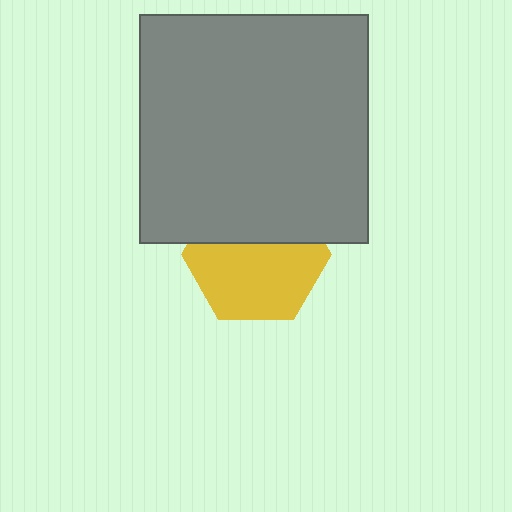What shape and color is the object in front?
The object in front is a gray square.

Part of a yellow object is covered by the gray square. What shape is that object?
It is a hexagon.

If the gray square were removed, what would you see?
You would see the complete yellow hexagon.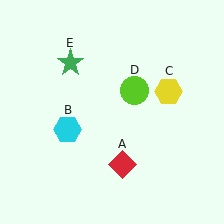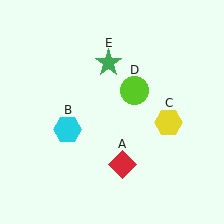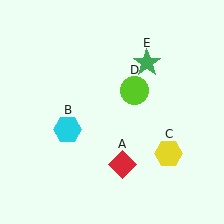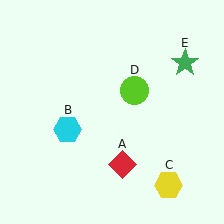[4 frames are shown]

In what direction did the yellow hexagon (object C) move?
The yellow hexagon (object C) moved down.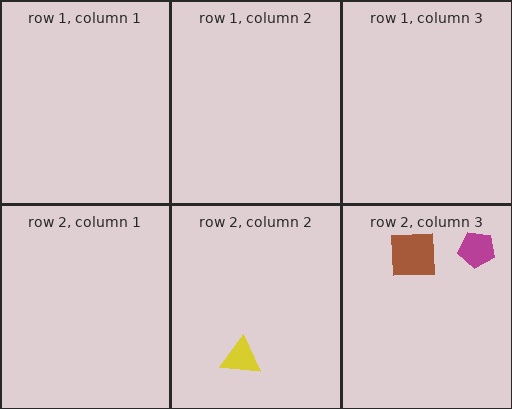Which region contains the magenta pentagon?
The row 2, column 3 region.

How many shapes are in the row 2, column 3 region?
2.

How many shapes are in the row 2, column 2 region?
1.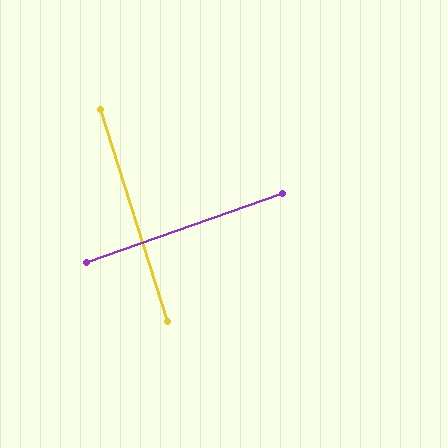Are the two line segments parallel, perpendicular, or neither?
Perpendicular — they meet at approximately 88°.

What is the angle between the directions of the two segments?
Approximately 88 degrees.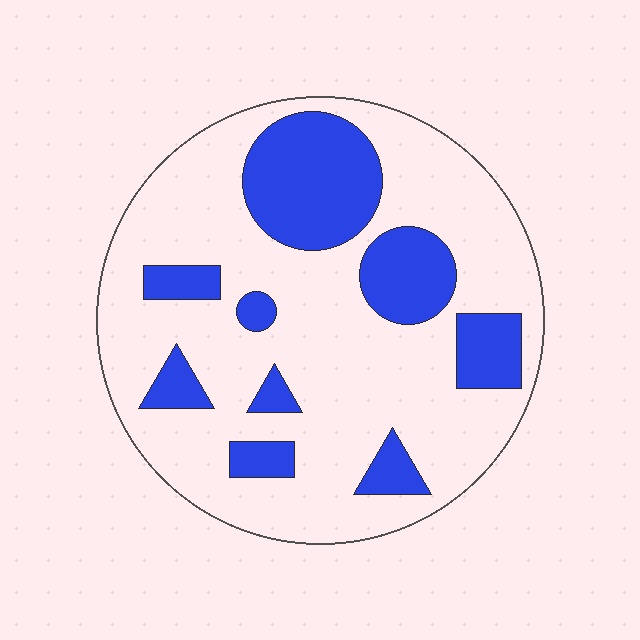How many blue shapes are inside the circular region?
9.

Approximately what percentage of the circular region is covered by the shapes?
Approximately 25%.